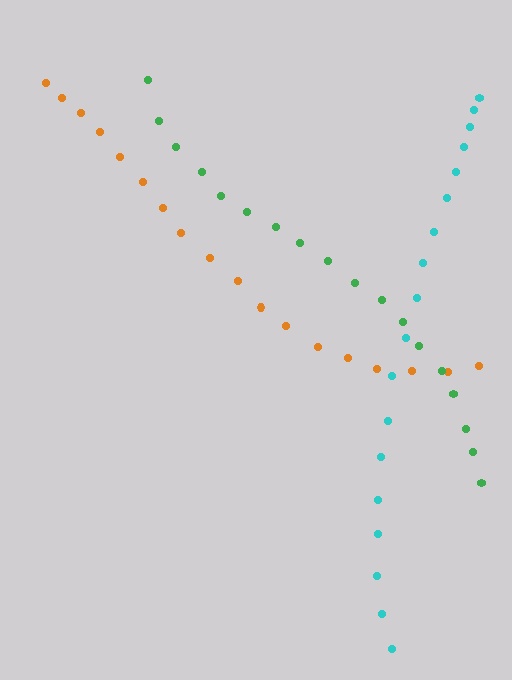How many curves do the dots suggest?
There are 3 distinct paths.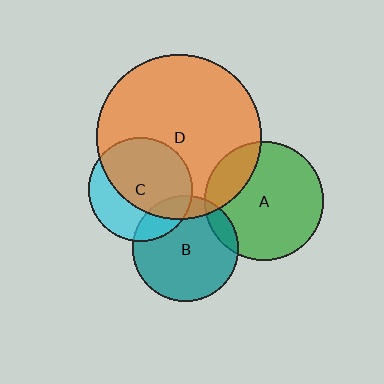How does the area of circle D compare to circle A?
Approximately 1.9 times.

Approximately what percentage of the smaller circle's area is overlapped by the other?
Approximately 10%.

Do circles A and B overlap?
Yes.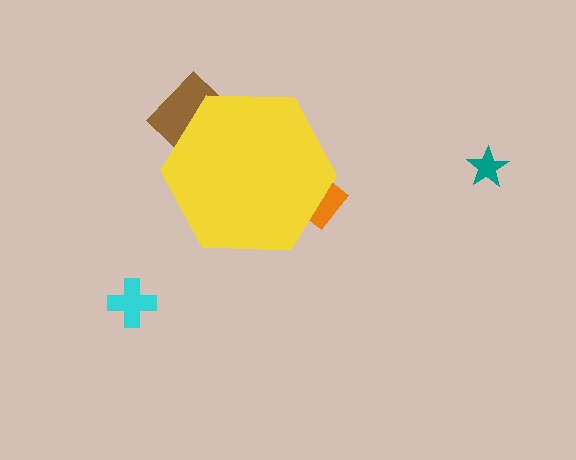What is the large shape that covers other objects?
A yellow hexagon.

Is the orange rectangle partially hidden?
Yes, the orange rectangle is partially hidden behind the yellow hexagon.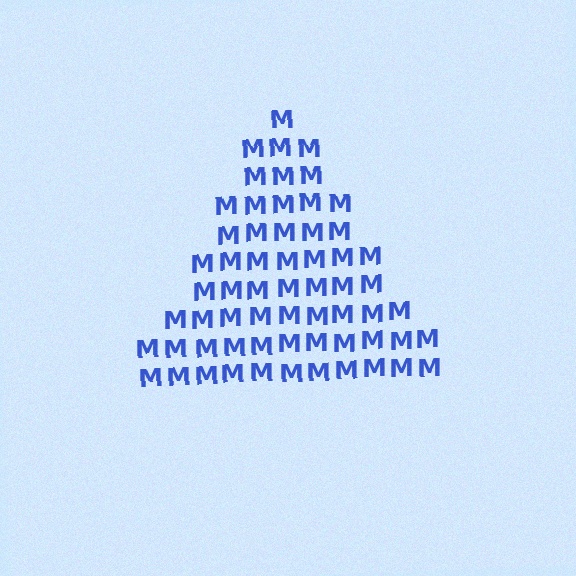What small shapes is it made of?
It is made of small letter M's.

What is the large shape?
The large shape is a triangle.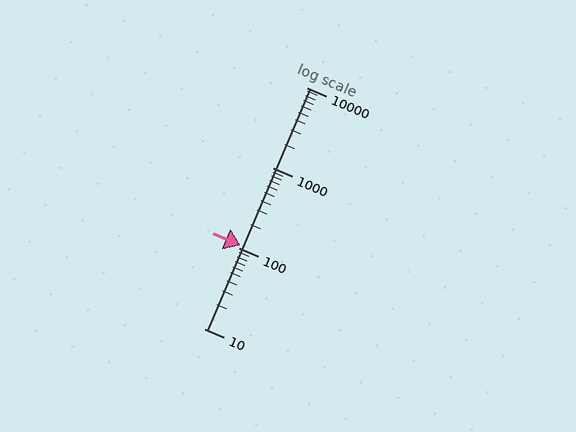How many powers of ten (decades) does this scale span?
The scale spans 3 decades, from 10 to 10000.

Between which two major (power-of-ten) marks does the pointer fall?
The pointer is between 100 and 1000.